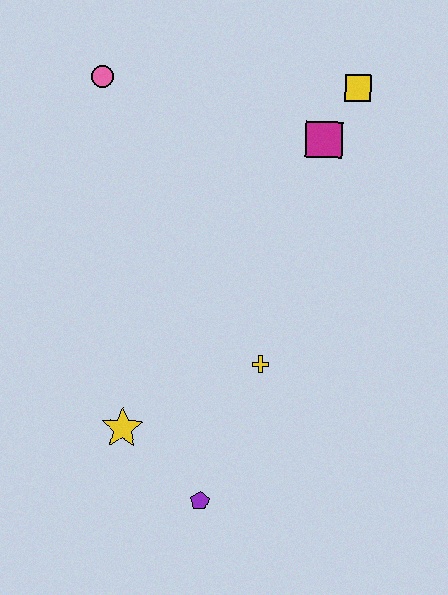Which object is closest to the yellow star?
The purple pentagon is closest to the yellow star.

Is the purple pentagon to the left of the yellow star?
No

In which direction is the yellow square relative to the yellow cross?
The yellow square is above the yellow cross.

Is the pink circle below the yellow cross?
No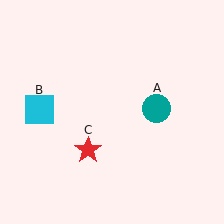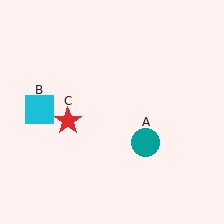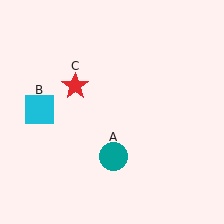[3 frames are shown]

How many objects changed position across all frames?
2 objects changed position: teal circle (object A), red star (object C).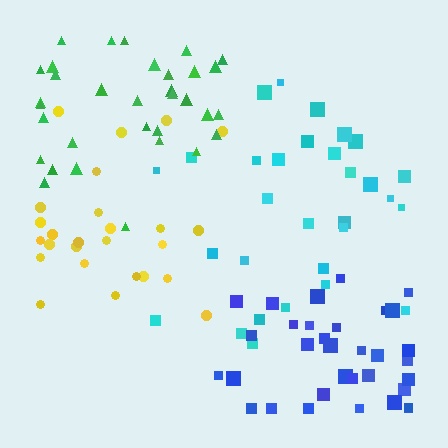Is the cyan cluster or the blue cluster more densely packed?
Blue.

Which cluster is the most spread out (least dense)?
Yellow.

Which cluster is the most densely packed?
Green.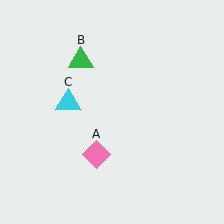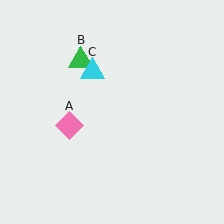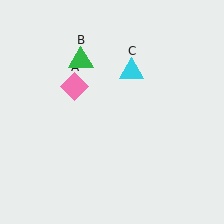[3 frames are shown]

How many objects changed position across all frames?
2 objects changed position: pink diamond (object A), cyan triangle (object C).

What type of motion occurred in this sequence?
The pink diamond (object A), cyan triangle (object C) rotated clockwise around the center of the scene.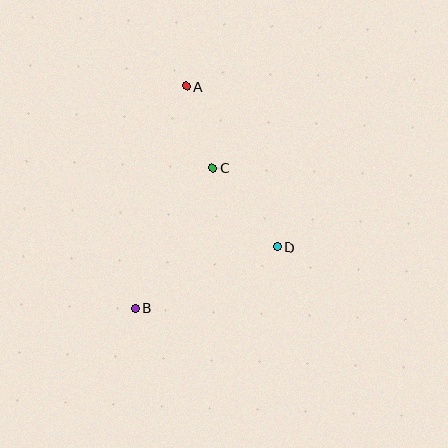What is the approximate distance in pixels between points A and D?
The distance between A and D is approximately 184 pixels.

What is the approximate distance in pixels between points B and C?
The distance between B and C is approximately 161 pixels.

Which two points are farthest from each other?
Points A and B are farthest from each other.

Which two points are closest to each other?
Points A and C are closest to each other.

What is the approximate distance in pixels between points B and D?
The distance between B and D is approximately 155 pixels.